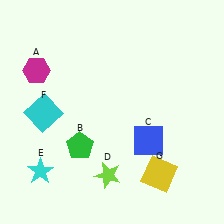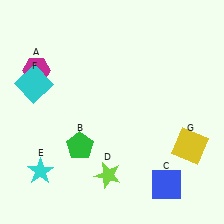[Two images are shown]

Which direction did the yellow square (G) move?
The yellow square (G) moved right.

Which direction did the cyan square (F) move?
The cyan square (F) moved up.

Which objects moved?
The objects that moved are: the blue square (C), the cyan square (F), the yellow square (G).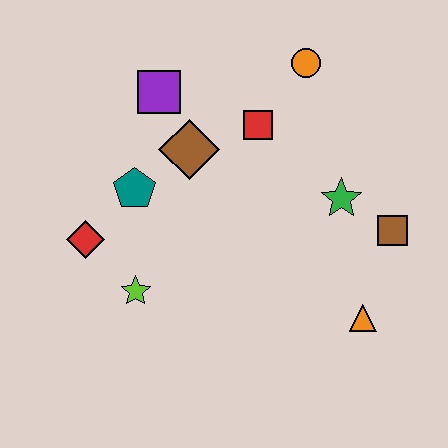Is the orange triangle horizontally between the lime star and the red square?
No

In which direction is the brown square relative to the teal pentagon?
The brown square is to the right of the teal pentagon.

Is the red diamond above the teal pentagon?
No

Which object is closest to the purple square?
The brown diamond is closest to the purple square.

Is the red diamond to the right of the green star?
No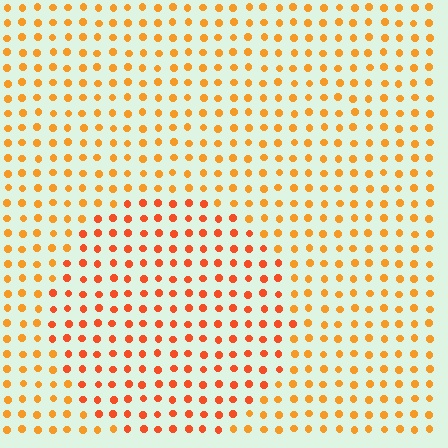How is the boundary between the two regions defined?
The boundary is defined purely by a slight shift in hue (about 22 degrees). Spacing, size, and orientation are identical on both sides.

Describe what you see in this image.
The image is filled with small orange elements in a uniform arrangement. A circle-shaped region is visible where the elements are tinted to a slightly different hue, forming a subtle color boundary.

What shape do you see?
I see a circle.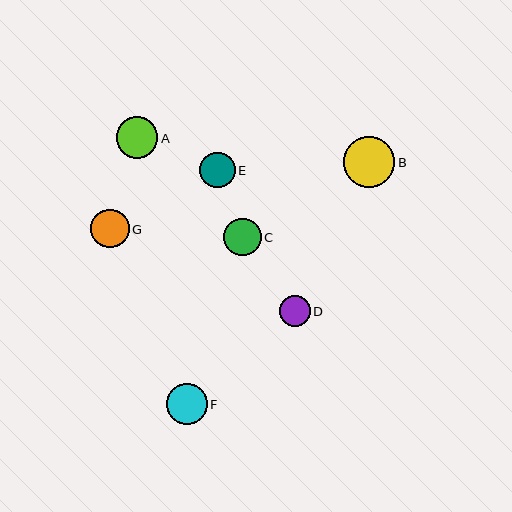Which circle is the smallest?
Circle D is the smallest with a size of approximately 31 pixels.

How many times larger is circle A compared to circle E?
Circle A is approximately 1.2 times the size of circle E.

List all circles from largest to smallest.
From largest to smallest: B, A, F, G, C, E, D.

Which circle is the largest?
Circle B is the largest with a size of approximately 51 pixels.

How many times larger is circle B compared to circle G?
Circle B is approximately 1.3 times the size of circle G.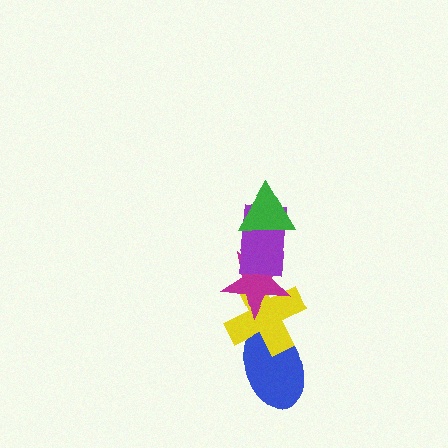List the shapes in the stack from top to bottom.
From top to bottom: the green triangle, the purple rectangle, the magenta star, the yellow cross, the blue ellipse.